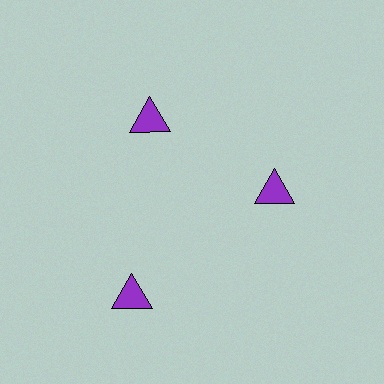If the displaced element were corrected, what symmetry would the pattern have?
It would have 3-fold rotational symmetry — the pattern would map onto itself every 120 degrees.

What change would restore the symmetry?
The symmetry would be restored by moving it inward, back onto the ring so that all 3 triangles sit at equal angles and equal distance from the center.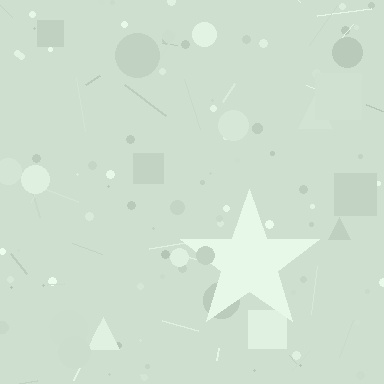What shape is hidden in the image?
A star is hidden in the image.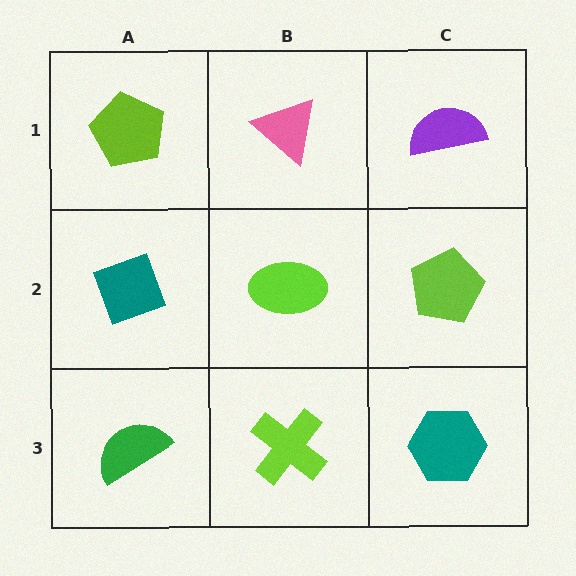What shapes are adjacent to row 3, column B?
A lime ellipse (row 2, column B), a green semicircle (row 3, column A), a teal hexagon (row 3, column C).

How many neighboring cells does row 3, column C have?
2.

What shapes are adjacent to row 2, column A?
A lime pentagon (row 1, column A), a green semicircle (row 3, column A), a lime ellipse (row 2, column B).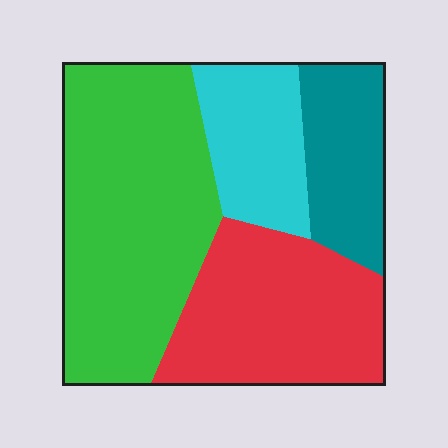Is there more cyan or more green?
Green.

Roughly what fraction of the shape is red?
Red covers around 30% of the shape.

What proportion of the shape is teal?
Teal covers 15% of the shape.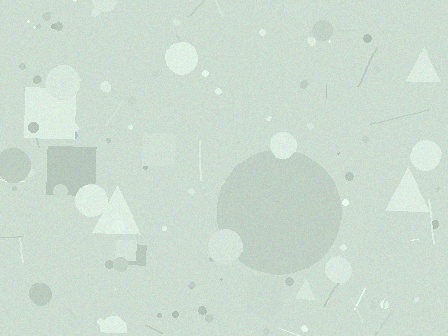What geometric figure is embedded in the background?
A circle is embedded in the background.